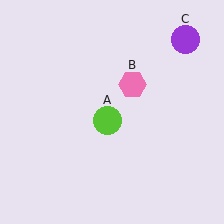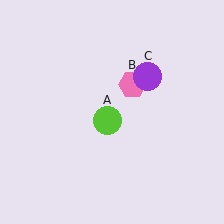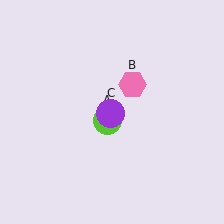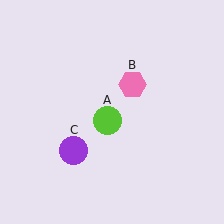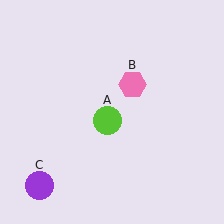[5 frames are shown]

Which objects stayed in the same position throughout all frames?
Lime circle (object A) and pink hexagon (object B) remained stationary.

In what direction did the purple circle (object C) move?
The purple circle (object C) moved down and to the left.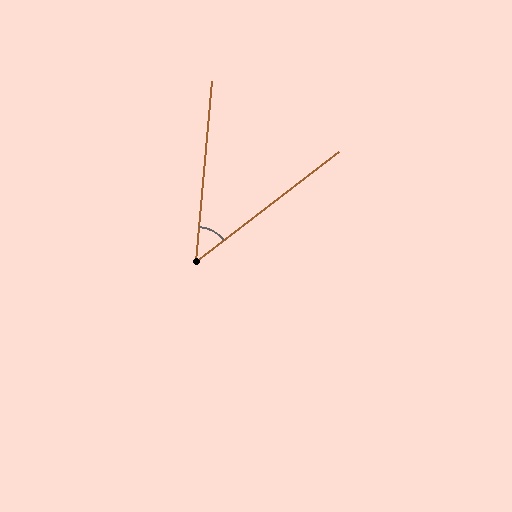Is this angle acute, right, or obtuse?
It is acute.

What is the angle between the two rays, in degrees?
Approximately 48 degrees.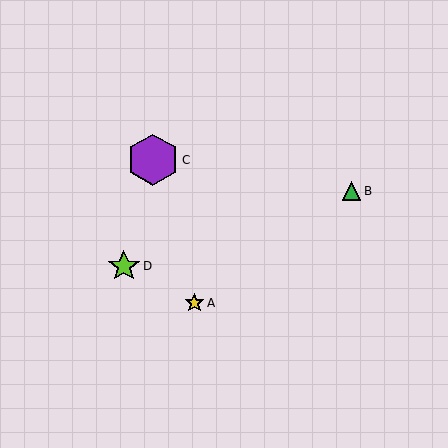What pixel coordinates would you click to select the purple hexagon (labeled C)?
Click at (153, 160) to select the purple hexagon C.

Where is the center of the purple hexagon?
The center of the purple hexagon is at (153, 160).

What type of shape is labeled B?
Shape B is a green triangle.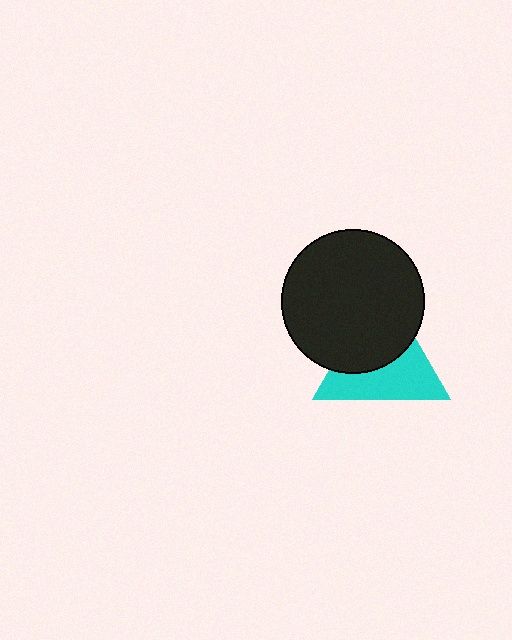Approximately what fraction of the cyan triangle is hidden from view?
Roughly 49% of the cyan triangle is hidden behind the black circle.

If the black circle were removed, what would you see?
You would see the complete cyan triangle.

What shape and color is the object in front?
The object in front is a black circle.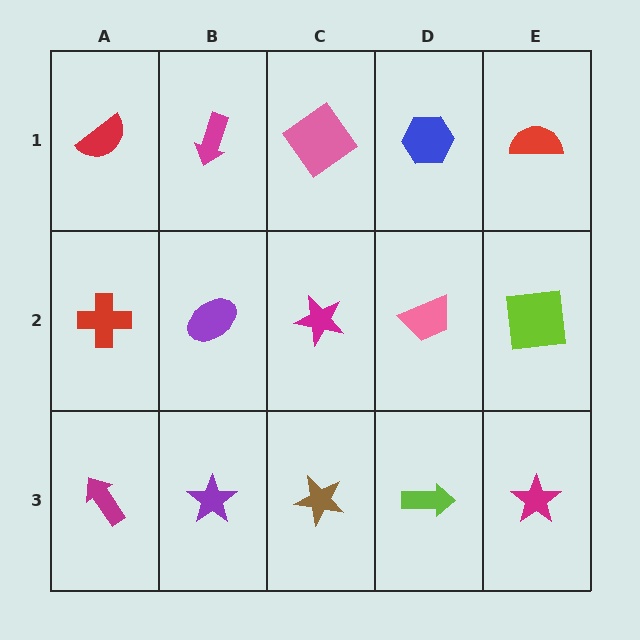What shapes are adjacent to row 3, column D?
A pink trapezoid (row 2, column D), a brown star (row 3, column C), a magenta star (row 3, column E).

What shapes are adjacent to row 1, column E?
A lime square (row 2, column E), a blue hexagon (row 1, column D).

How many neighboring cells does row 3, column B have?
3.